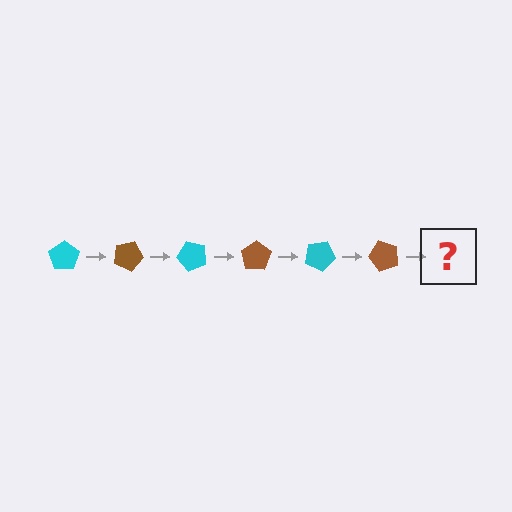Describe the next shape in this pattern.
It should be a cyan pentagon, rotated 150 degrees from the start.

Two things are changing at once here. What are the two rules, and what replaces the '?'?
The two rules are that it rotates 25 degrees each step and the color cycles through cyan and brown. The '?' should be a cyan pentagon, rotated 150 degrees from the start.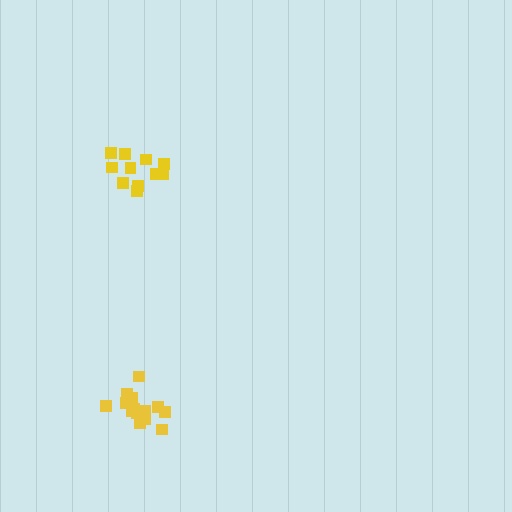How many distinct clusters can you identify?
There are 2 distinct clusters.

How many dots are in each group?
Group 1: 11 dots, Group 2: 14 dots (25 total).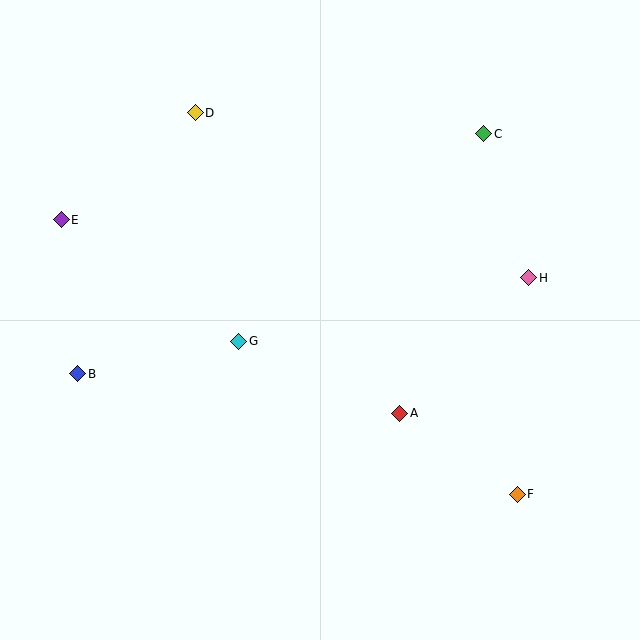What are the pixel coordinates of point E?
Point E is at (61, 220).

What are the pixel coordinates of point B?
Point B is at (78, 374).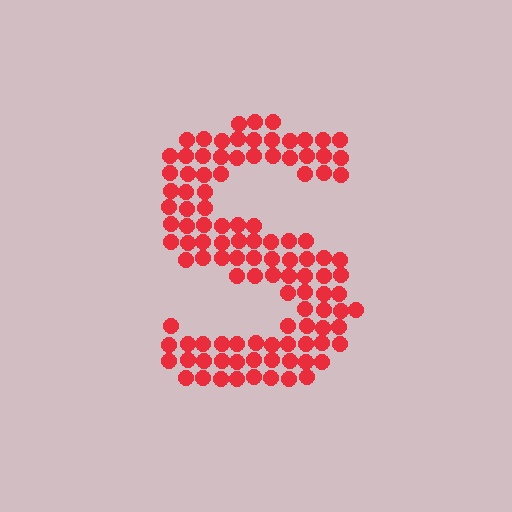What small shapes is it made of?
It is made of small circles.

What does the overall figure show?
The overall figure shows the letter S.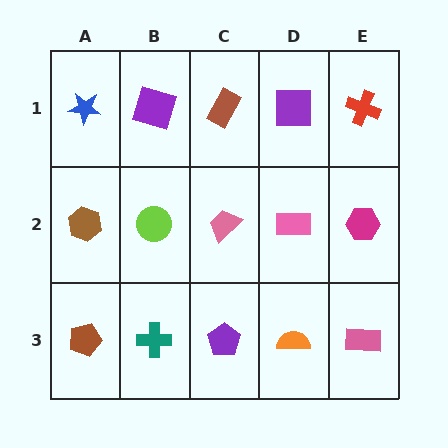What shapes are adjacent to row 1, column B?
A lime circle (row 2, column B), a blue star (row 1, column A), a brown rectangle (row 1, column C).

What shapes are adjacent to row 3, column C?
A pink trapezoid (row 2, column C), a teal cross (row 3, column B), an orange semicircle (row 3, column D).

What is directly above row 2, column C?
A brown rectangle.